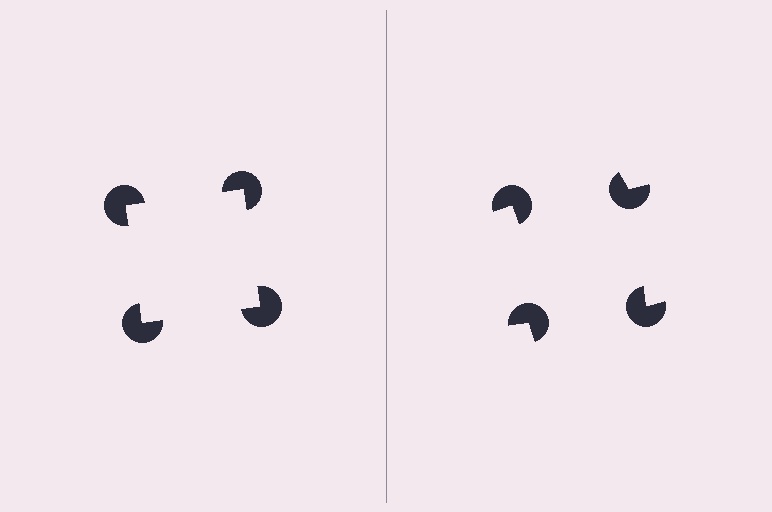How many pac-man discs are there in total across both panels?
8 — 4 on each side.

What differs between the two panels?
The pac-man discs are positioned identically on both sides; only the wedge orientations differ. On the left they align to a square; on the right they are misaligned.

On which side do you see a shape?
An illusory square appears on the left side. On the right side the wedge cuts are rotated, so no coherent shape forms.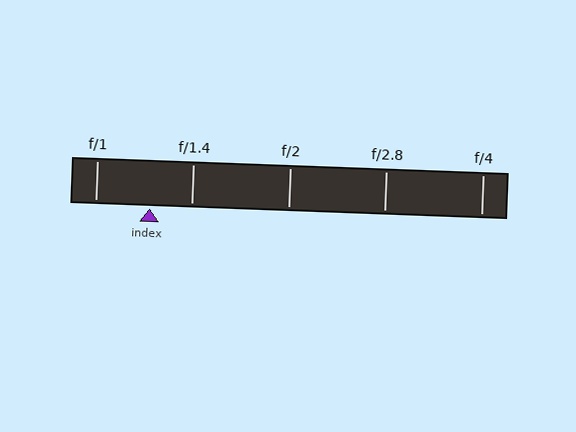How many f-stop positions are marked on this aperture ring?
There are 5 f-stop positions marked.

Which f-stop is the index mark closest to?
The index mark is closest to f/1.4.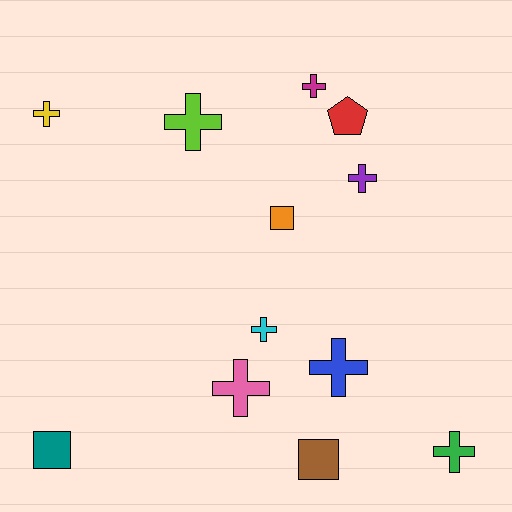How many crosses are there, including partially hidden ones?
There are 8 crosses.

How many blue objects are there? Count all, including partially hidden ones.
There is 1 blue object.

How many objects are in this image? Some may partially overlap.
There are 12 objects.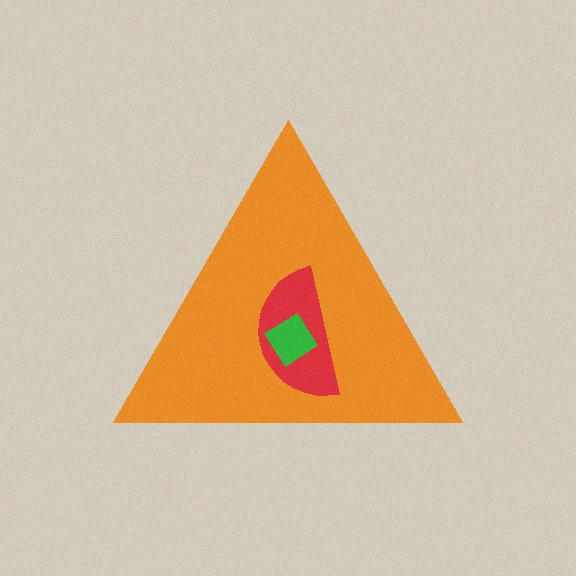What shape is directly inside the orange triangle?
The red semicircle.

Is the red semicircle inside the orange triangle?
Yes.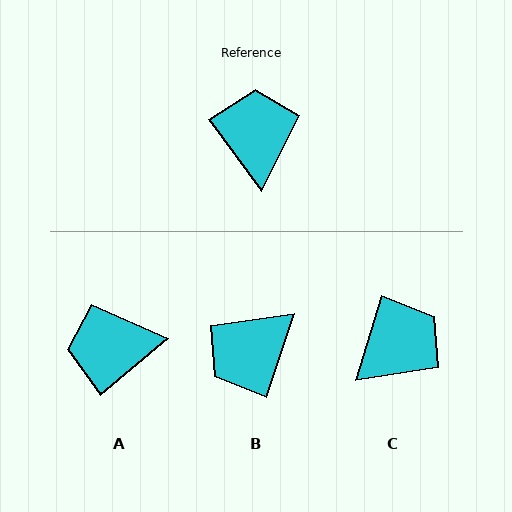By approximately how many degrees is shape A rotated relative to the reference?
Approximately 93 degrees counter-clockwise.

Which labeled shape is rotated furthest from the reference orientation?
B, about 125 degrees away.